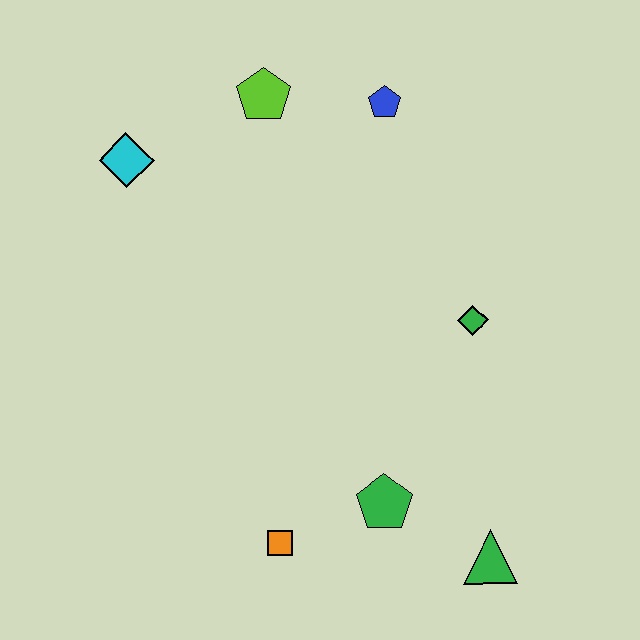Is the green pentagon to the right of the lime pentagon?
Yes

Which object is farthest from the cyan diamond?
The green triangle is farthest from the cyan diamond.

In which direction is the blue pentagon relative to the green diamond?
The blue pentagon is above the green diamond.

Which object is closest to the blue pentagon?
The lime pentagon is closest to the blue pentagon.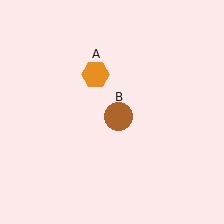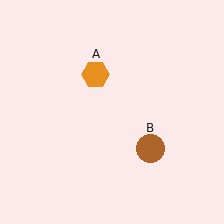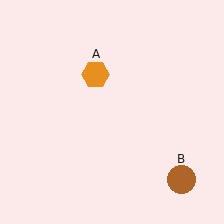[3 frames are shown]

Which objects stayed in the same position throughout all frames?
Orange hexagon (object A) remained stationary.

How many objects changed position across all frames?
1 object changed position: brown circle (object B).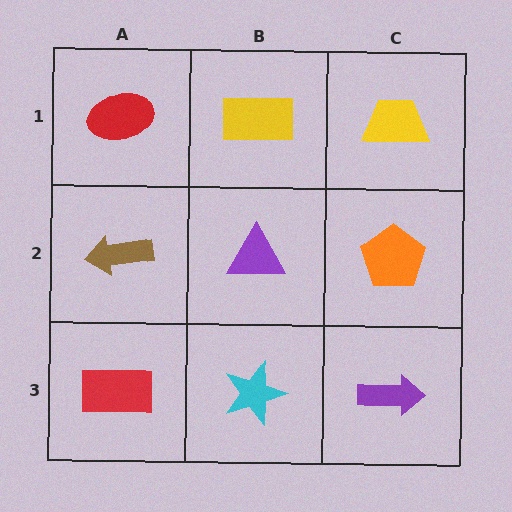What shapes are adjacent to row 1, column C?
An orange pentagon (row 2, column C), a yellow rectangle (row 1, column B).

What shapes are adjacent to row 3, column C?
An orange pentagon (row 2, column C), a cyan star (row 3, column B).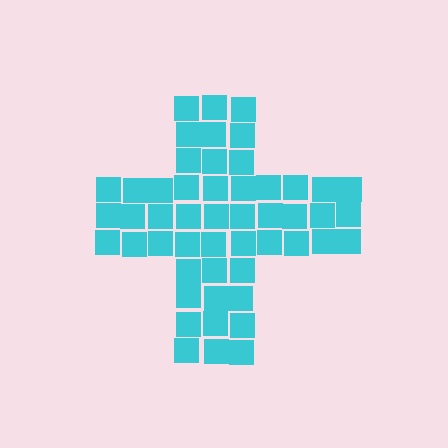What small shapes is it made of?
It is made of small squares.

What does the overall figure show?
The overall figure shows a cross.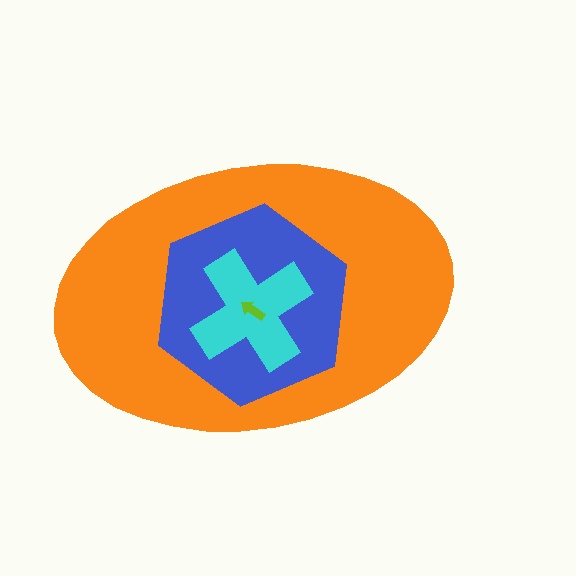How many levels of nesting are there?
4.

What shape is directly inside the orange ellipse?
The blue hexagon.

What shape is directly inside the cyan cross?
The lime arrow.